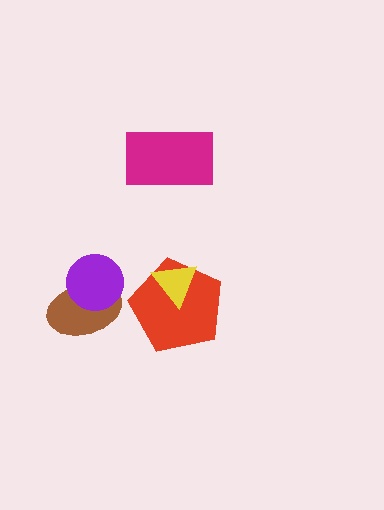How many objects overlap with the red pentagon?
1 object overlaps with the red pentagon.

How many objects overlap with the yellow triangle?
1 object overlaps with the yellow triangle.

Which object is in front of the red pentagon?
The yellow triangle is in front of the red pentagon.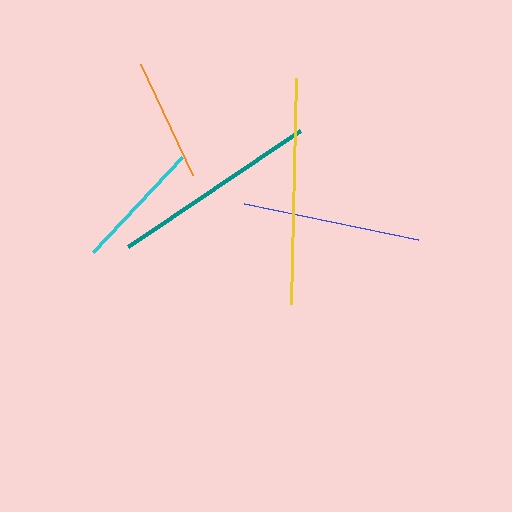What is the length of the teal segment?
The teal segment is approximately 208 pixels long.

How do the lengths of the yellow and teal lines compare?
The yellow and teal lines are approximately the same length.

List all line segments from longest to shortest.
From longest to shortest: yellow, teal, blue, cyan, orange.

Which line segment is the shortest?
The orange line is the shortest at approximately 123 pixels.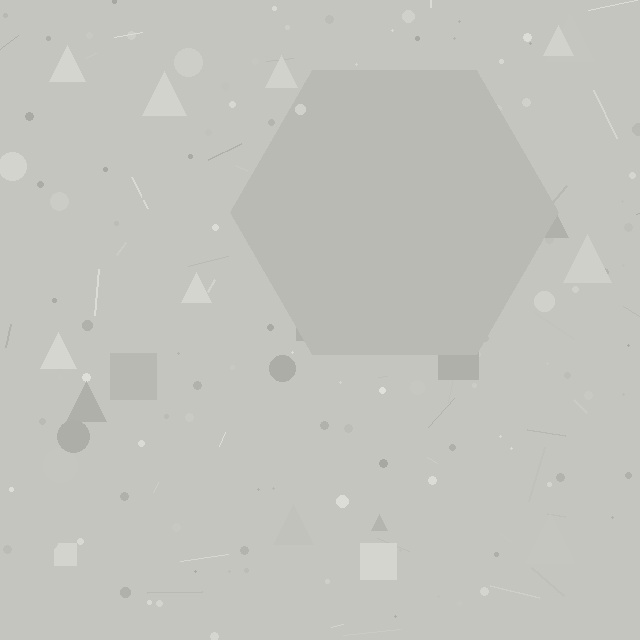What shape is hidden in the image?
A hexagon is hidden in the image.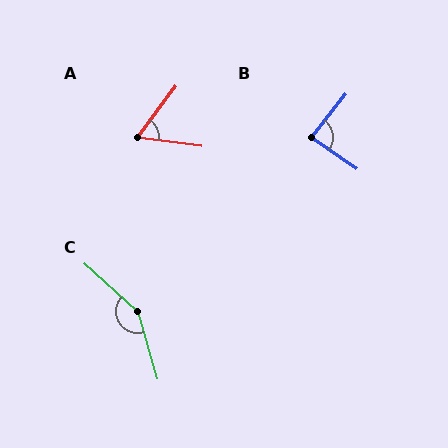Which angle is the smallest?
A, at approximately 61 degrees.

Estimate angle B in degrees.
Approximately 86 degrees.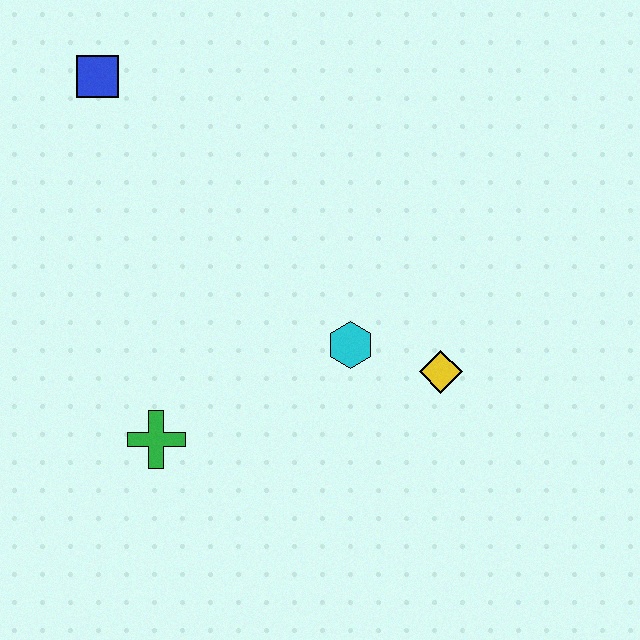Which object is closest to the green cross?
The cyan hexagon is closest to the green cross.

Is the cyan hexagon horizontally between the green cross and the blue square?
No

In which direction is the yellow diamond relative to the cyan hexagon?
The yellow diamond is to the right of the cyan hexagon.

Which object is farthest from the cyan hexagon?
The blue square is farthest from the cyan hexagon.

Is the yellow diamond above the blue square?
No